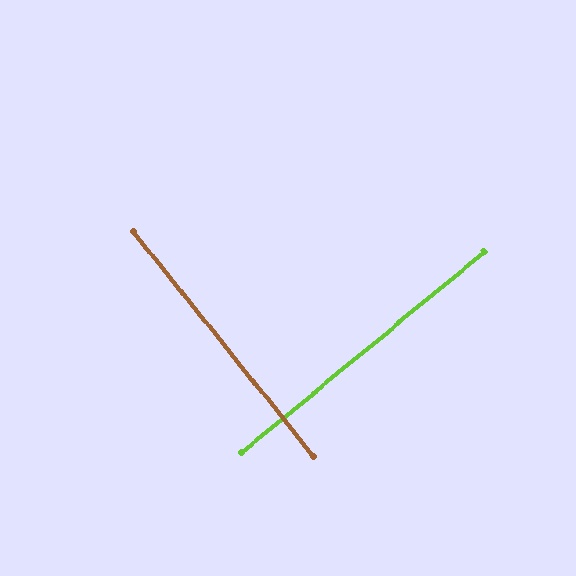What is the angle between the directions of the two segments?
Approximately 89 degrees.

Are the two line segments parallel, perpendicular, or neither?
Perpendicular — they meet at approximately 89°.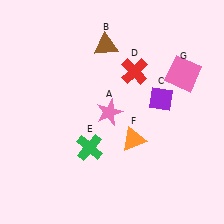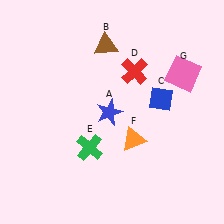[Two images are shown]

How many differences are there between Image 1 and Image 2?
There are 2 differences between the two images.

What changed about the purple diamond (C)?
In Image 1, C is purple. In Image 2, it changed to blue.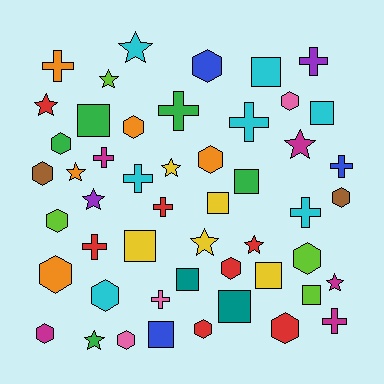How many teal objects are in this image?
There are 2 teal objects.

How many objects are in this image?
There are 50 objects.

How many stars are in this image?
There are 11 stars.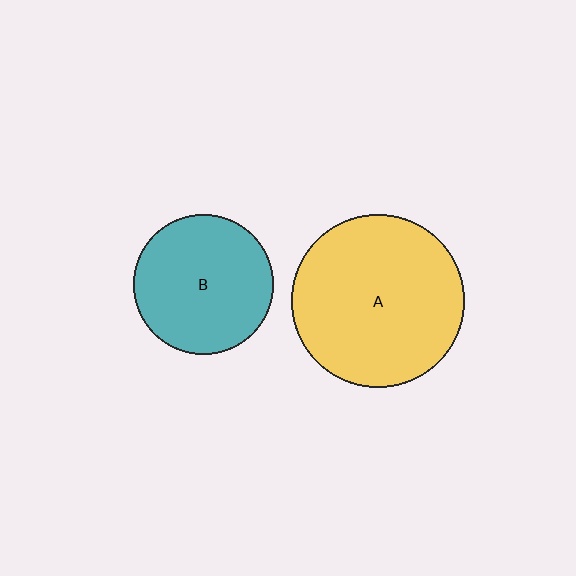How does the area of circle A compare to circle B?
Approximately 1.5 times.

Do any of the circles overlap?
No, none of the circles overlap.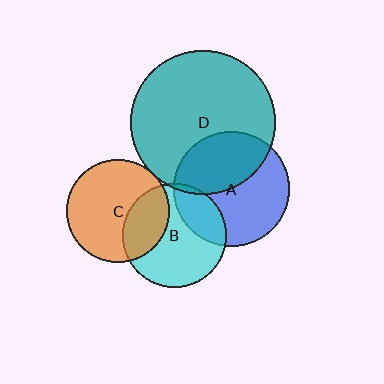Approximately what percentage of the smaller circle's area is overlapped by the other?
Approximately 5%.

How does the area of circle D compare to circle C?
Approximately 2.0 times.